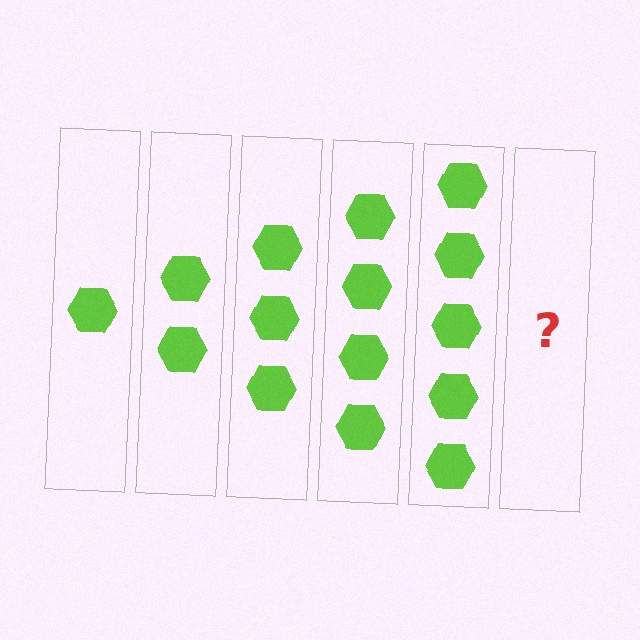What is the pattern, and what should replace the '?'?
The pattern is that each step adds one more hexagon. The '?' should be 6 hexagons.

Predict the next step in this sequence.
The next step is 6 hexagons.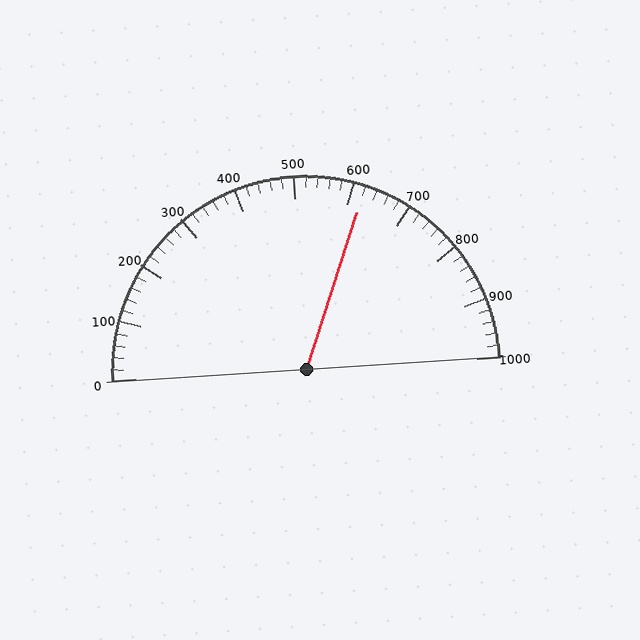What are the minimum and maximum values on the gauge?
The gauge ranges from 0 to 1000.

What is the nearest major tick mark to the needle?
The nearest major tick mark is 600.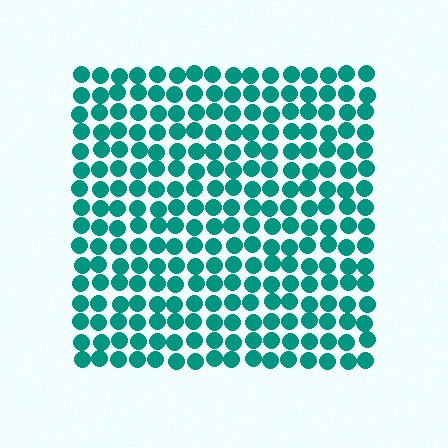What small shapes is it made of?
It is made of small circles.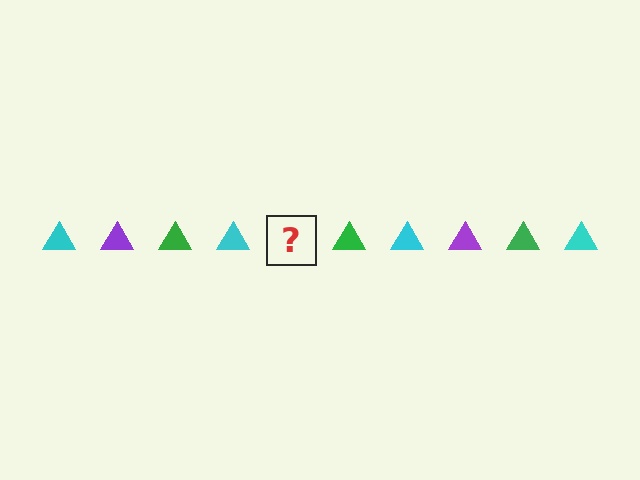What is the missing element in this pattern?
The missing element is a purple triangle.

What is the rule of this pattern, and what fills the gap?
The rule is that the pattern cycles through cyan, purple, green triangles. The gap should be filled with a purple triangle.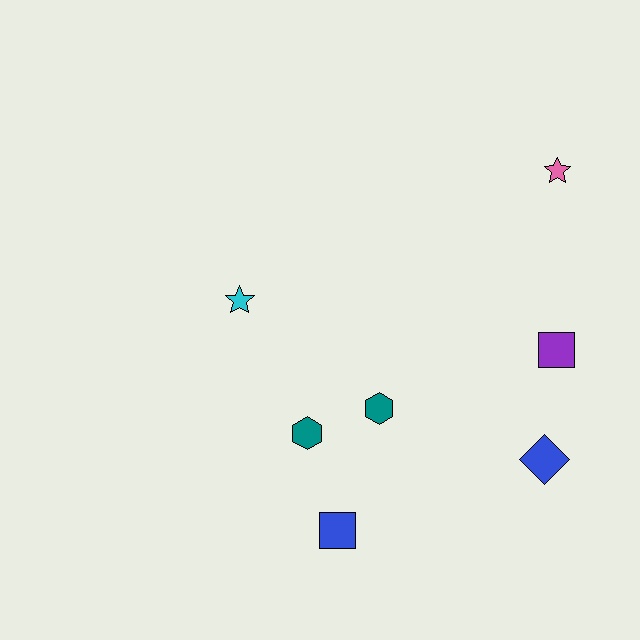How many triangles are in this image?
There are no triangles.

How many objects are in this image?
There are 7 objects.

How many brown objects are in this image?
There are no brown objects.